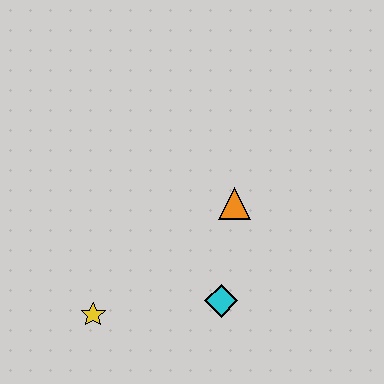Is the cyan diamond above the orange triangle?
No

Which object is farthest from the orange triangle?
The yellow star is farthest from the orange triangle.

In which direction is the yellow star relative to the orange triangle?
The yellow star is to the left of the orange triangle.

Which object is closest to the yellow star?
The cyan diamond is closest to the yellow star.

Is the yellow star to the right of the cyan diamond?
No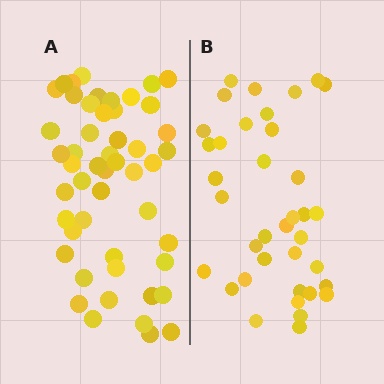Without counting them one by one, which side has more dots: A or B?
Region A (the left region) has more dots.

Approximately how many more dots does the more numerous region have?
Region A has approximately 15 more dots than region B.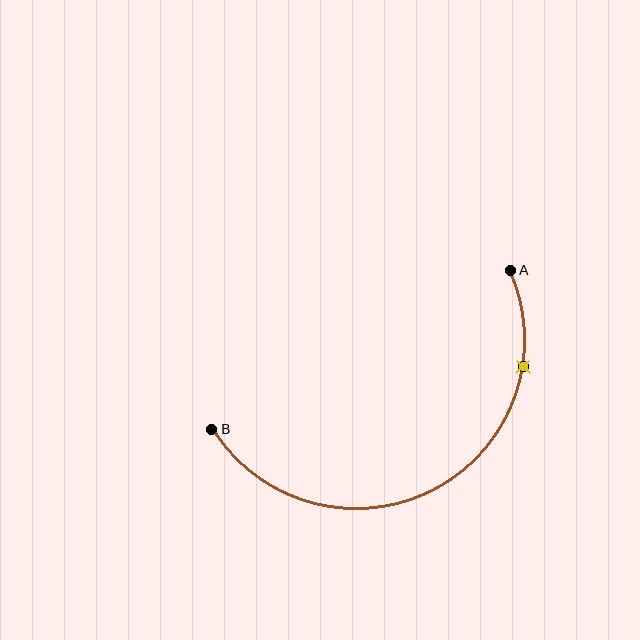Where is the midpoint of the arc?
The arc midpoint is the point on the curve farthest from the straight line joining A and B. It sits below that line.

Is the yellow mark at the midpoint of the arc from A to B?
No. The yellow mark lies on the arc but is closer to endpoint A. The arc midpoint would be at the point on the curve equidistant along the arc from both A and B.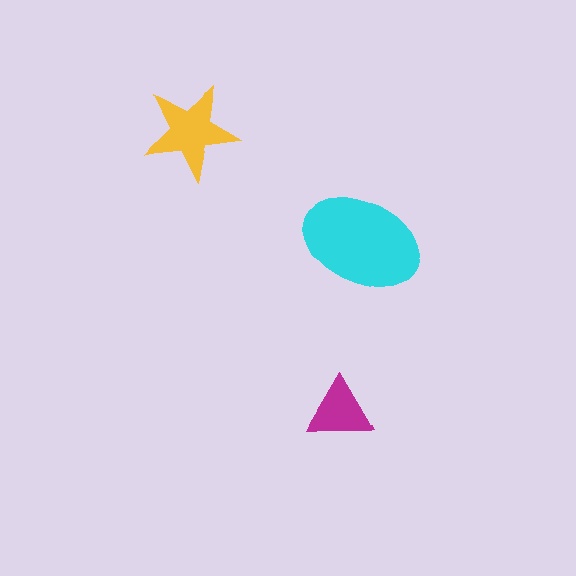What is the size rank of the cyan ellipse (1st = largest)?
1st.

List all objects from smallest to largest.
The magenta triangle, the yellow star, the cyan ellipse.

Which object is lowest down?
The magenta triangle is bottommost.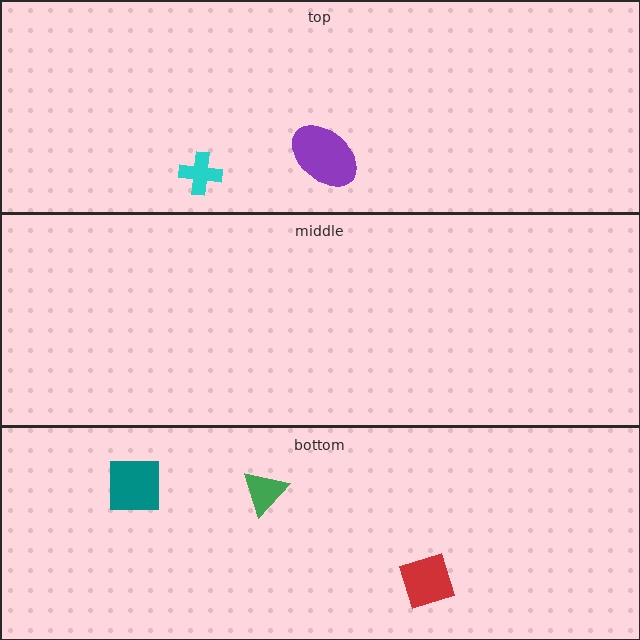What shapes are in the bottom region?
The teal square, the red diamond, the green triangle.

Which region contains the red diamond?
The bottom region.